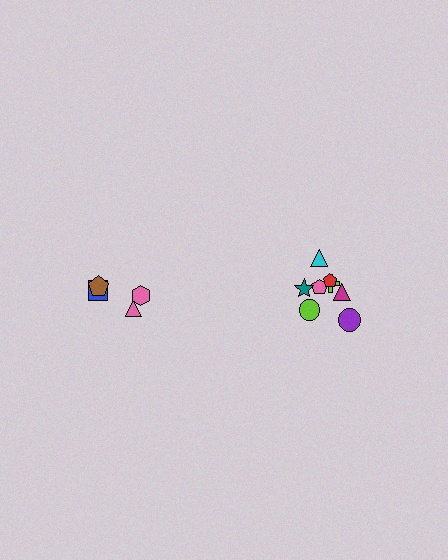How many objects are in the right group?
There are 8 objects.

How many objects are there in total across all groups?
There are 12 objects.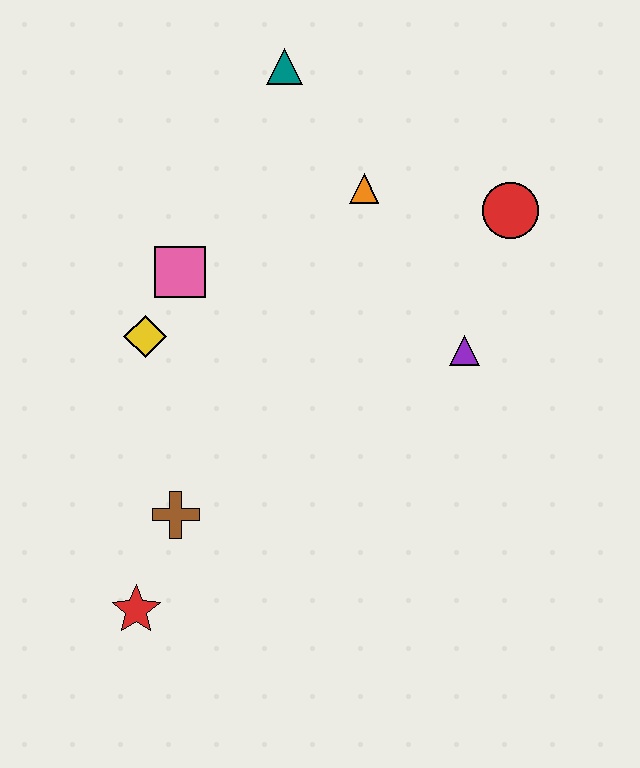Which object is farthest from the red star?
The teal triangle is farthest from the red star.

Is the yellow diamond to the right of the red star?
Yes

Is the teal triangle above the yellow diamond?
Yes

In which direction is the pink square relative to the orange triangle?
The pink square is to the left of the orange triangle.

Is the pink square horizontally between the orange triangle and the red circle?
No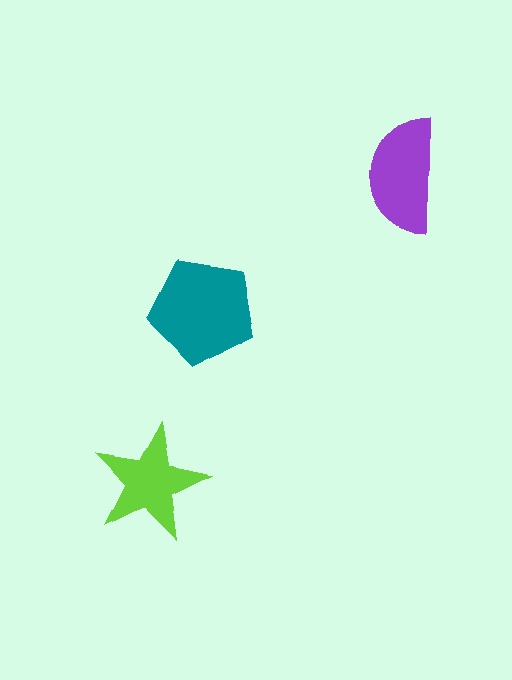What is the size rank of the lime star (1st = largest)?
3rd.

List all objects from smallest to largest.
The lime star, the purple semicircle, the teal pentagon.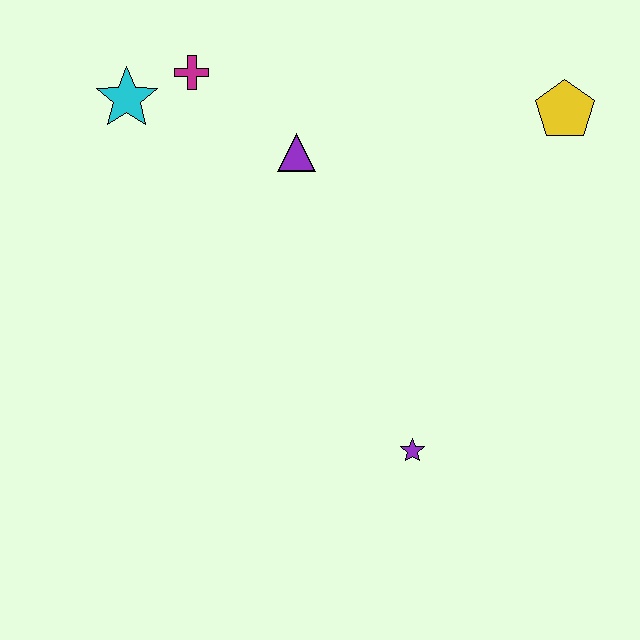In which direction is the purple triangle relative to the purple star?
The purple triangle is above the purple star.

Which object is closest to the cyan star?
The magenta cross is closest to the cyan star.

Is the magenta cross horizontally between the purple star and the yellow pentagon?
No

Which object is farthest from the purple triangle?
The purple star is farthest from the purple triangle.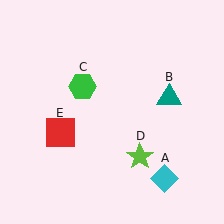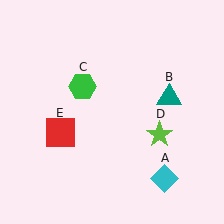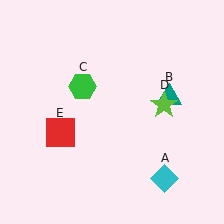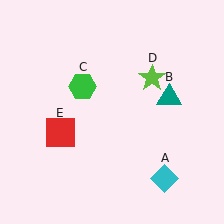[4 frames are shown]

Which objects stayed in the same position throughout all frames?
Cyan diamond (object A) and teal triangle (object B) and green hexagon (object C) and red square (object E) remained stationary.